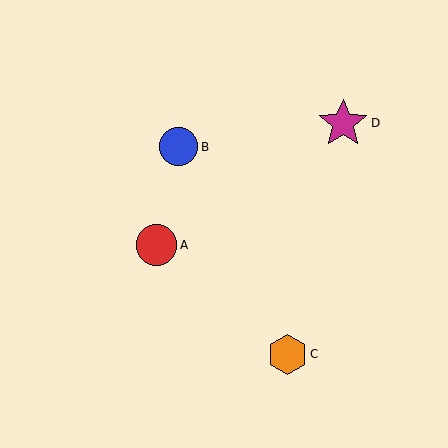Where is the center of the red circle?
The center of the red circle is at (157, 245).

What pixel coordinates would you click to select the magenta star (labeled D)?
Click at (343, 123) to select the magenta star D.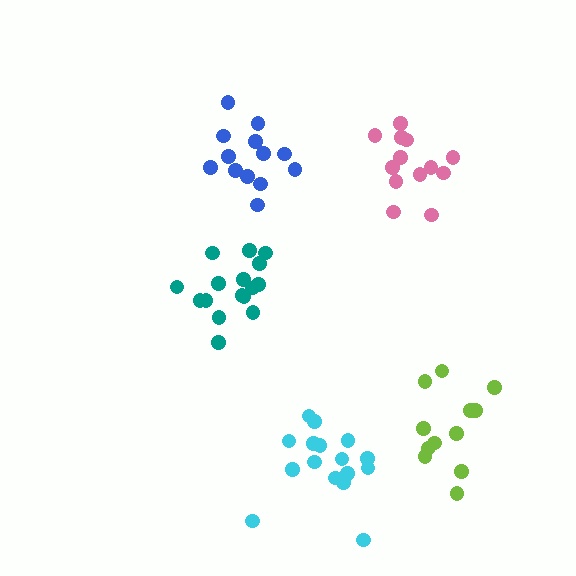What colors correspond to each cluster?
The clusters are colored: cyan, blue, pink, teal, lime.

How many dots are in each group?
Group 1: 17 dots, Group 2: 13 dots, Group 3: 13 dots, Group 4: 17 dots, Group 5: 12 dots (72 total).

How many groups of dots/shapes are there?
There are 5 groups.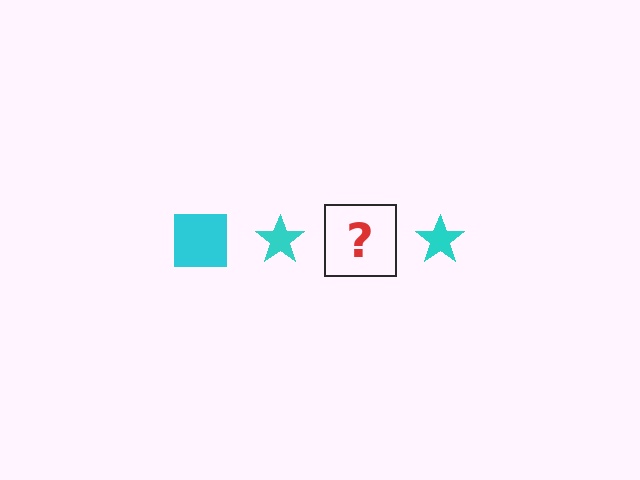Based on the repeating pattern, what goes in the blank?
The blank should be a cyan square.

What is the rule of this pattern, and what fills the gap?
The rule is that the pattern cycles through square, star shapes in cyan. The gap should be filled with a cyan square.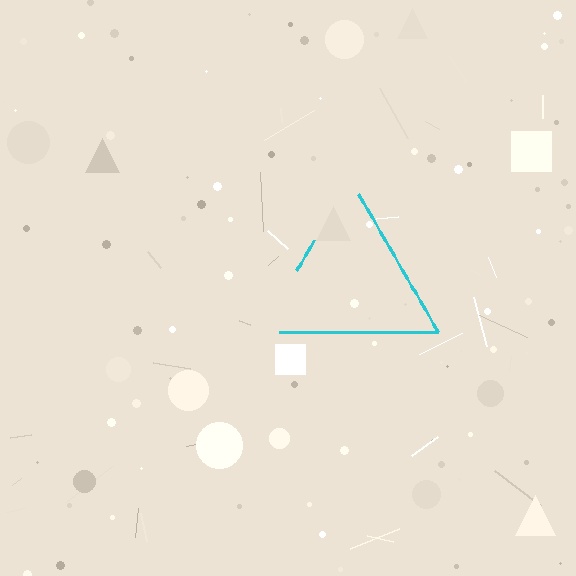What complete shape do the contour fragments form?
The contour fragments form a triangle.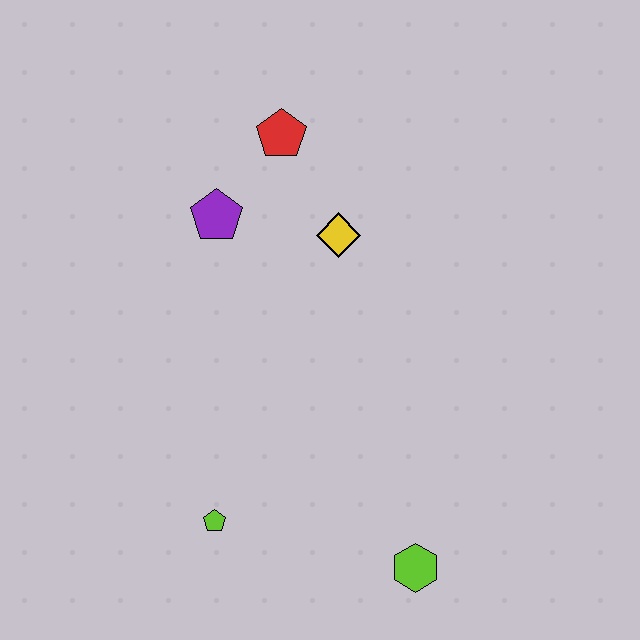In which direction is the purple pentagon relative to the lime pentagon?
The purple pentagon is above the lime pentagon.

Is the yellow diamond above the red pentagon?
No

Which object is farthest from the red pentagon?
The lime hexagon is farthest from the red pentagon.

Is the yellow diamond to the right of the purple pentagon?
Yes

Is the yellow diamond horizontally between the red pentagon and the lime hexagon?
Yes